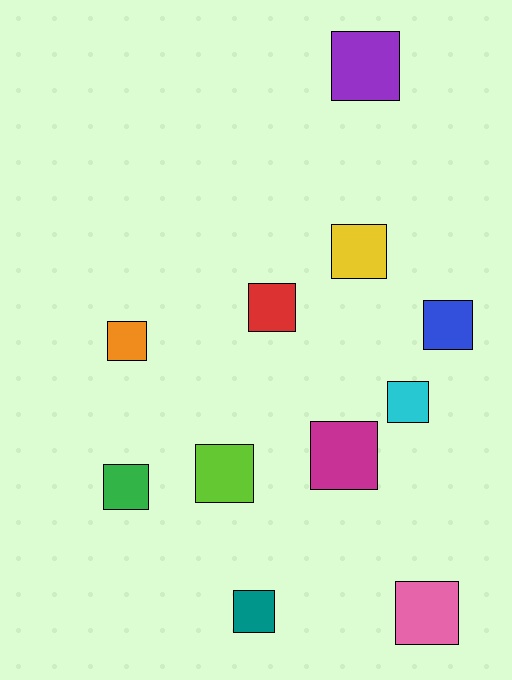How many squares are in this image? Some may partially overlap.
There are 11 squares.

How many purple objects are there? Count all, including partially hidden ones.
There is 1 purple object.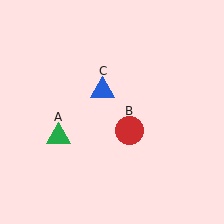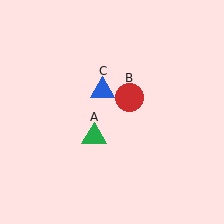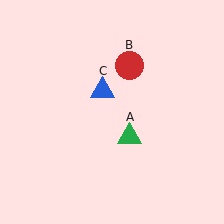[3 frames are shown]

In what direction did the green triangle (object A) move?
The green triangle (object A) moved right.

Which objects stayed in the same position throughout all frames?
Blue triangle (object C) remained stationary.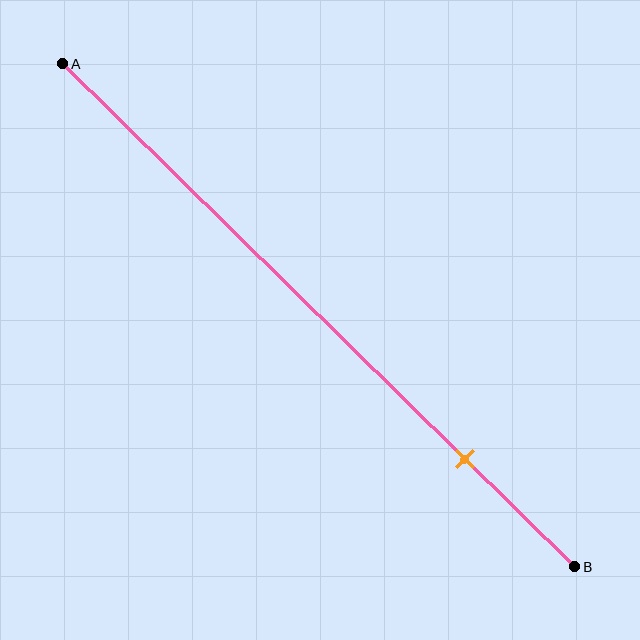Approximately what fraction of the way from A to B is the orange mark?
The orange mark is approximately 80% of the way from A to B.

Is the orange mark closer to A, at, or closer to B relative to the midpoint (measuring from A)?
The orange mark is closer to point B than the midpoint of segment AB.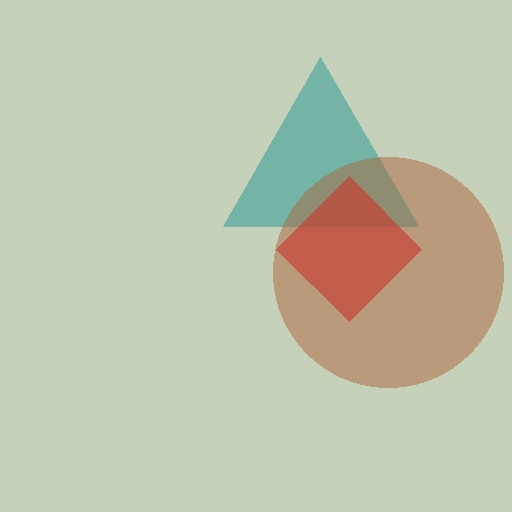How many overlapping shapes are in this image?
There are 3 overlapping shapes in the image.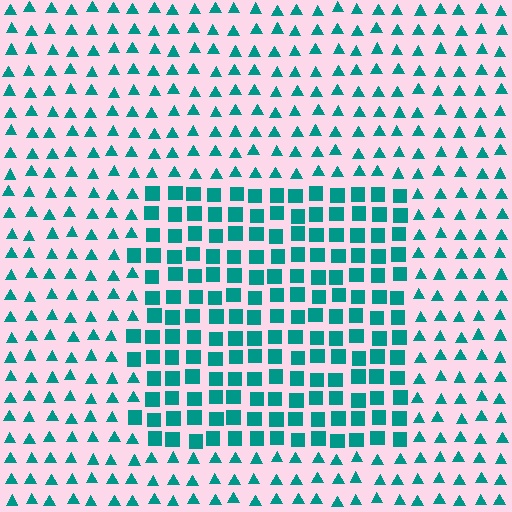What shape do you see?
I see a rectangle.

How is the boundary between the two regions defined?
The boundary is defined by a change in element shape: squares inside vs. triangles outside. All elements share the same color and spacing.